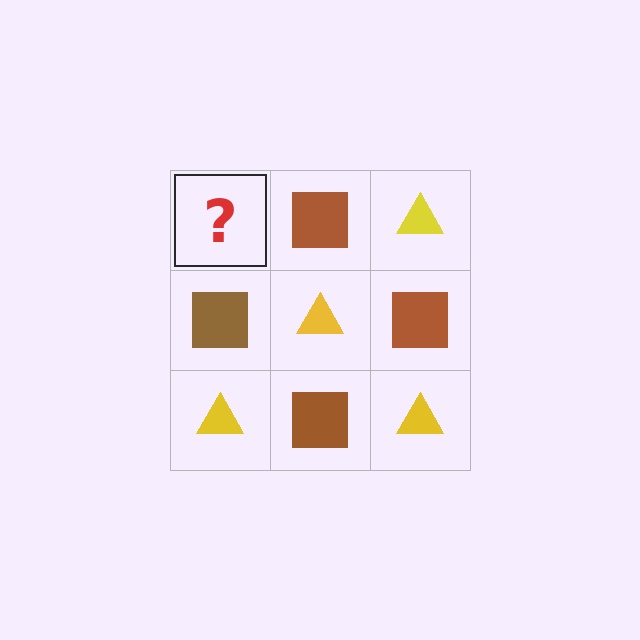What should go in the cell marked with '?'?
The missing cell should contain a yellow triangle.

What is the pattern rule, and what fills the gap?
The rule is that it alternates yellow triangle and brown square in a checkerboard pattern. The gap should be filled with a yellow triangle.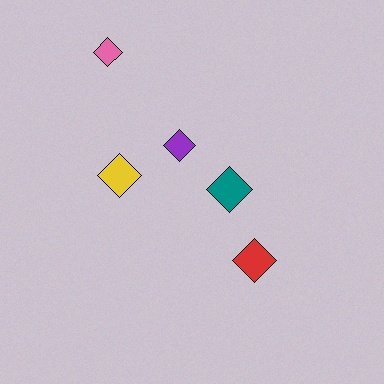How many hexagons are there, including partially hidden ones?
There are no hexagons.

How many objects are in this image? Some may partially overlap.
There are 5 objects.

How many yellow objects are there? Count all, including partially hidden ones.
There is 1 yellow object.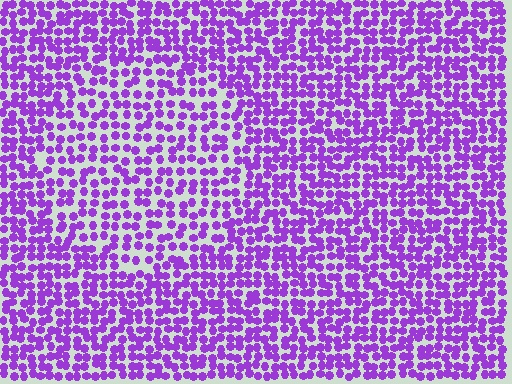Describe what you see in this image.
The image contains small purple elements arranged at two different densities. A circle-shaped region is visible where the elements are less densely packed than the surrounding area.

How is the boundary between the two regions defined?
The boundary is defined by a change in element density (approximately 1.5x ratio). All elements are the same color, size, and shape.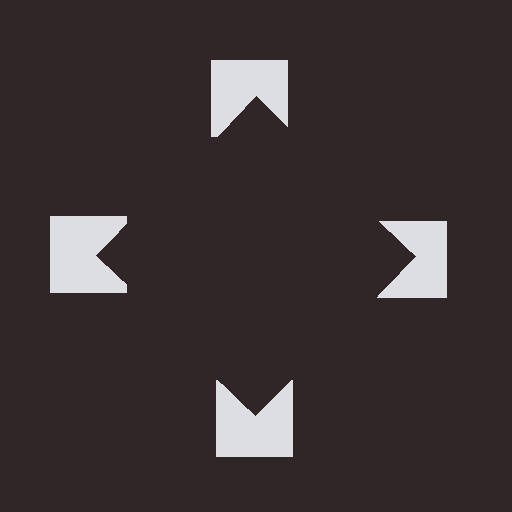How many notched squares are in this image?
There are 4 — one at each vertex of the illusory square.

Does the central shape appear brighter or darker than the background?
It typically appears slightly darker than the background, even though no actual brightness change is drawn.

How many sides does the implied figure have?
4 sides.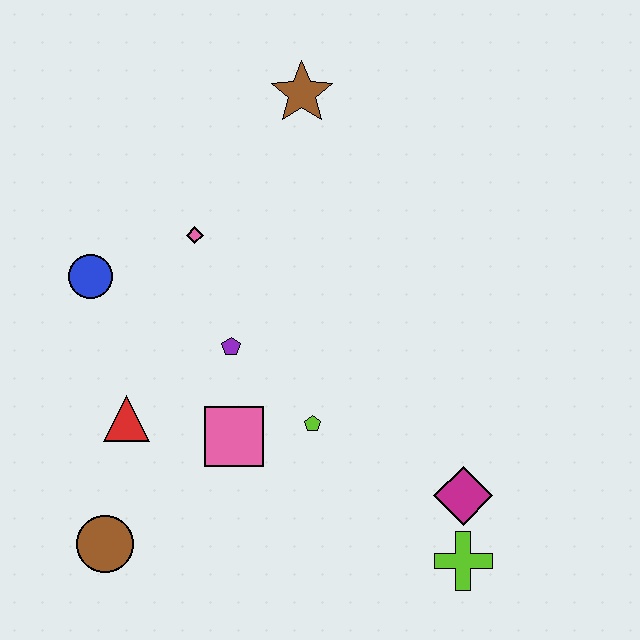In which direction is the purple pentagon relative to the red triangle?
The purple pentagon is to the right of the red triangle.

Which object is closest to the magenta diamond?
The lime cross is closest to the magenta diamond.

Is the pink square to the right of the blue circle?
Yes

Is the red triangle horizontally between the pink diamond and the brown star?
No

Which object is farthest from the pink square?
The brown star is farthest from the pink square.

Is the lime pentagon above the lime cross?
Yes